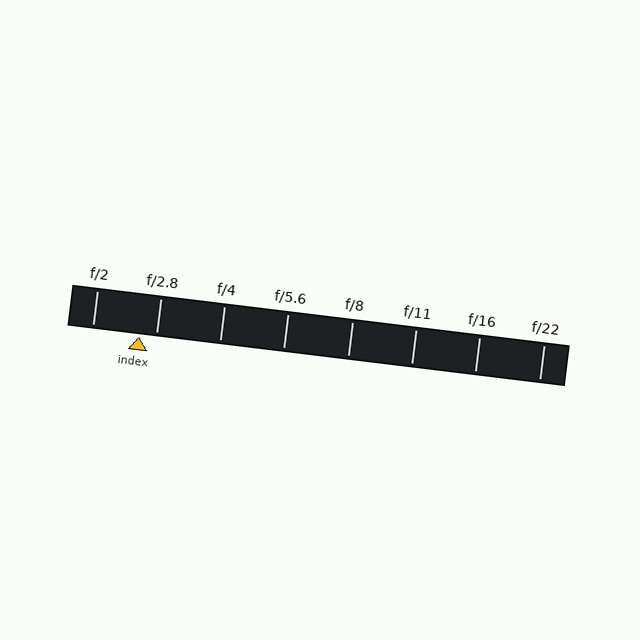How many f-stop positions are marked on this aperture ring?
There are 8 f-stop positions marked.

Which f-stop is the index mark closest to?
The index mark is closest to f/2.8.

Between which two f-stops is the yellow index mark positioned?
The index mark is between f/2 and f/2.8.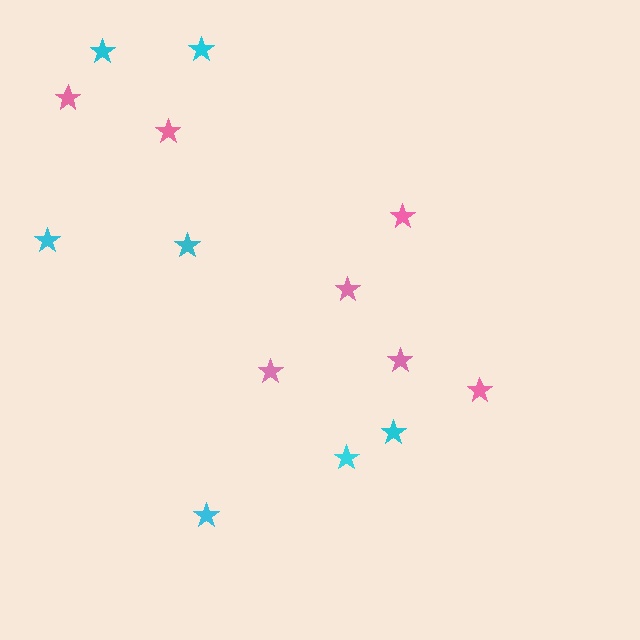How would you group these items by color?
There are 2 groups: one group of cyan stars (7) and one group of pink stars (7).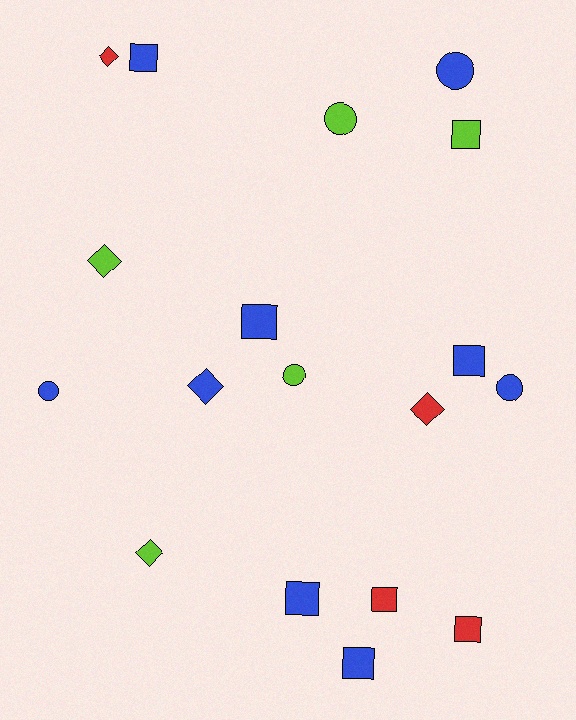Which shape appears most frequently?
Square, with 8 objects.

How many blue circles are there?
There are 3 blue circles.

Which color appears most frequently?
Blue, with 9 objects.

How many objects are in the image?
There are 18 objects.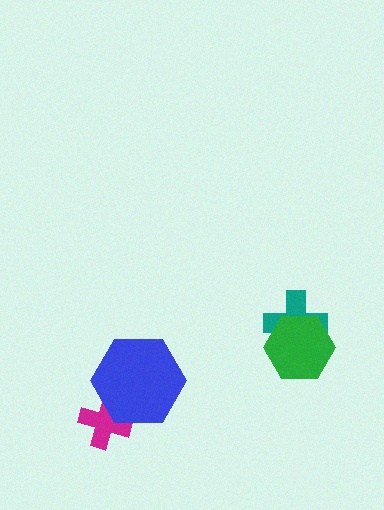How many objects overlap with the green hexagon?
1 object overlaps with the green hexagon.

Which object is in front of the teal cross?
The green hexagon is in front of the teal cross.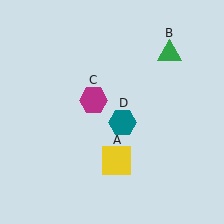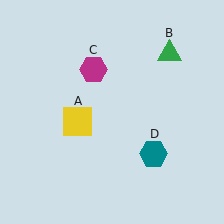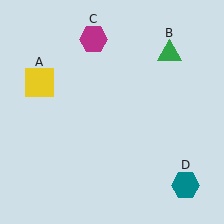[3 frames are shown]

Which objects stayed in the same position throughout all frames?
Green triangle (object B) remained stationary.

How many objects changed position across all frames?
3 objects changed position: yellow square (object A), magenta hexagon (object C), teal hexagon (object D).